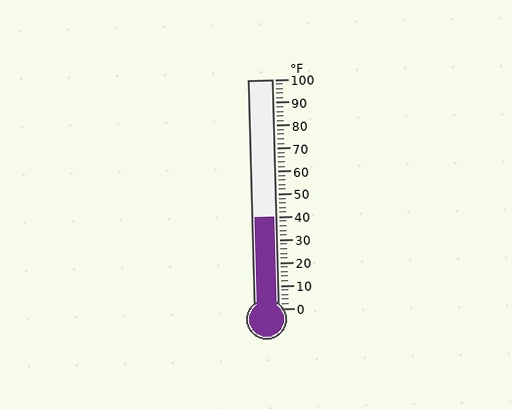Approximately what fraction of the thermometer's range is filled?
The thermometer is filled to approximately 40% of its range.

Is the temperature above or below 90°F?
The temperature is below 90°F.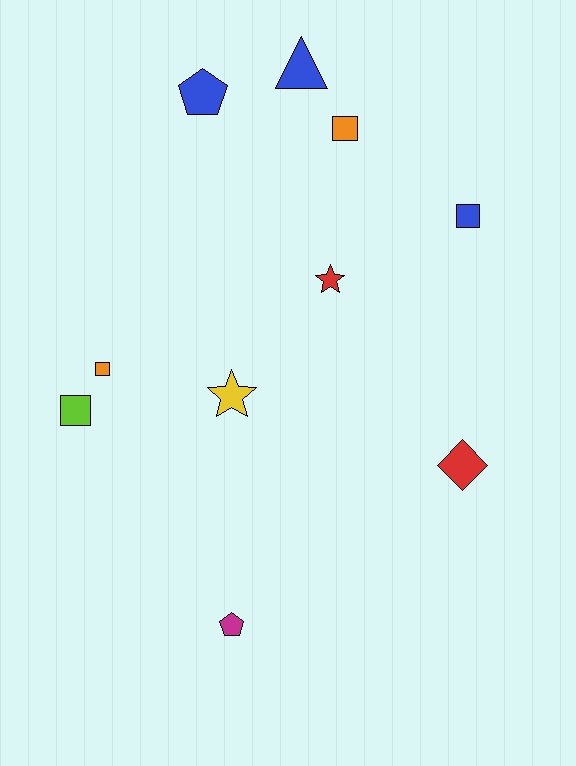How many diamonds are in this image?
There is 1 diamond.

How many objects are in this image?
There are 10 objects.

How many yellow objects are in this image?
There is 1 yellow object.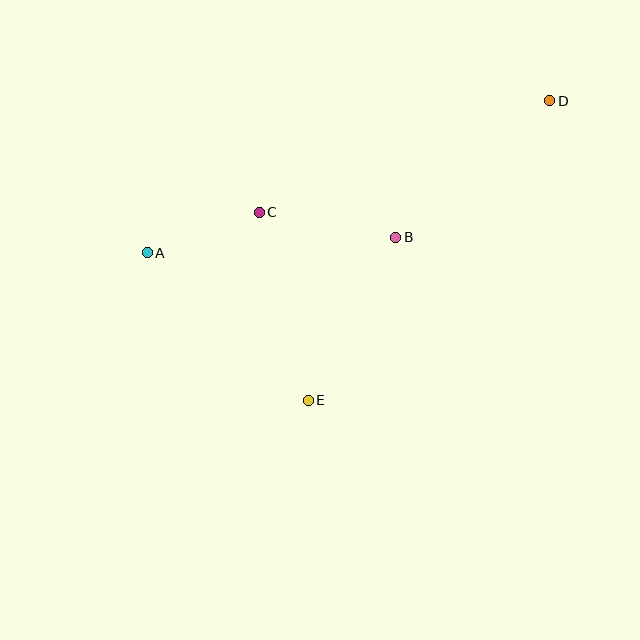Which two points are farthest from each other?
Points A and D are farthest from each other.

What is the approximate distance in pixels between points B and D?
The distance between B and D is approximately 206 pixels.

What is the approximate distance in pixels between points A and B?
The distance between A and B is approximately 249 pixels.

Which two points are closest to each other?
Points A and C are closest to each other.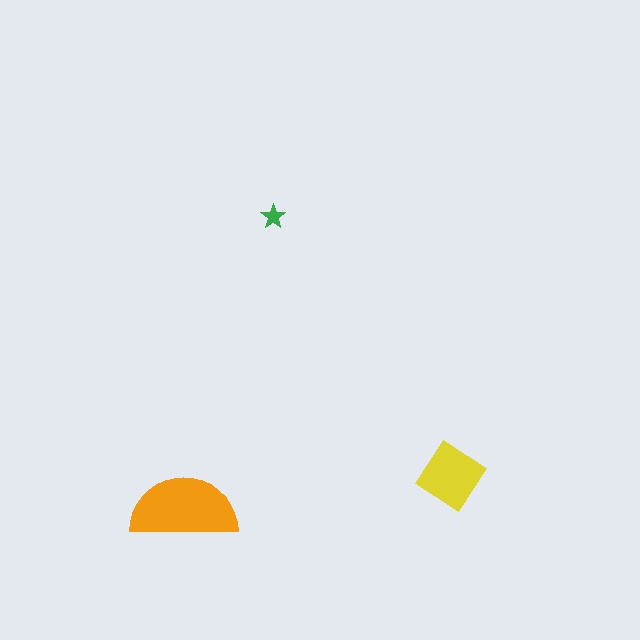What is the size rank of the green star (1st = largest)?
3rd.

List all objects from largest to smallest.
The orange semicircle, the yellow diamond, the green star.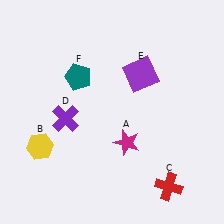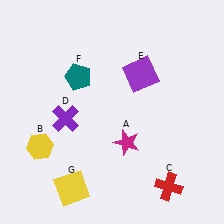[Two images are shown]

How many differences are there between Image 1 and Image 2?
There is 1 difference between the two images.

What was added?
A yellow square (G) was added in Image 2.